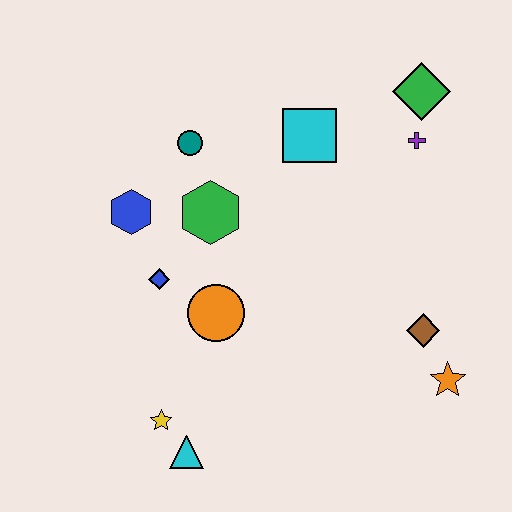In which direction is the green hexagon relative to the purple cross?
The green hexagon is to the left of the purple cross.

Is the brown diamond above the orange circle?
No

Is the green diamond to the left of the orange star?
Yes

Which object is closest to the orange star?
The brown diamond is closest to the orange star.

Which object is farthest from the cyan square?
The cyan triangle is farthest from the cyan square.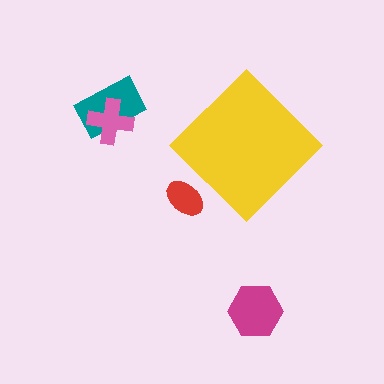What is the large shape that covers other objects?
A yellow diamond.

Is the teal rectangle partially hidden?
No, the teal rectangle is fully visible.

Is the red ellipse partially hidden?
Yes, the red ellipse is partially hidden behind the yellow diamond.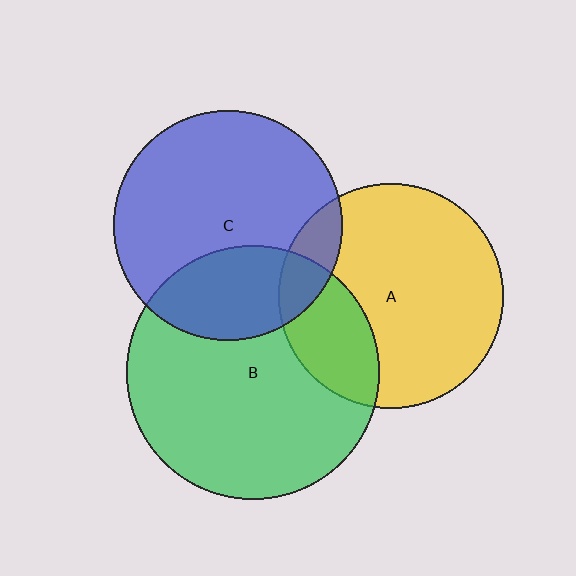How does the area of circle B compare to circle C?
Approximately 1.2 times.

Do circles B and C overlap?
Yes.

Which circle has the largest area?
Circle B (green).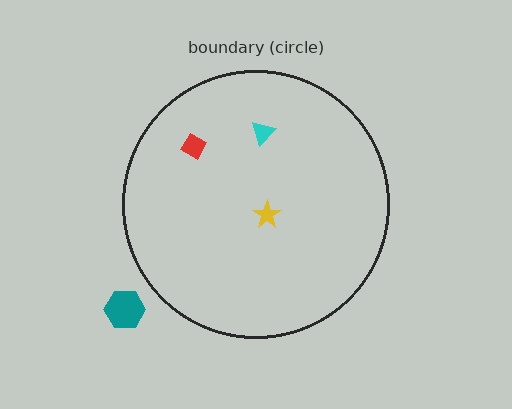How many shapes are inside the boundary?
3 inside, 1 outside.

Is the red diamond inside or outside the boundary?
Inside.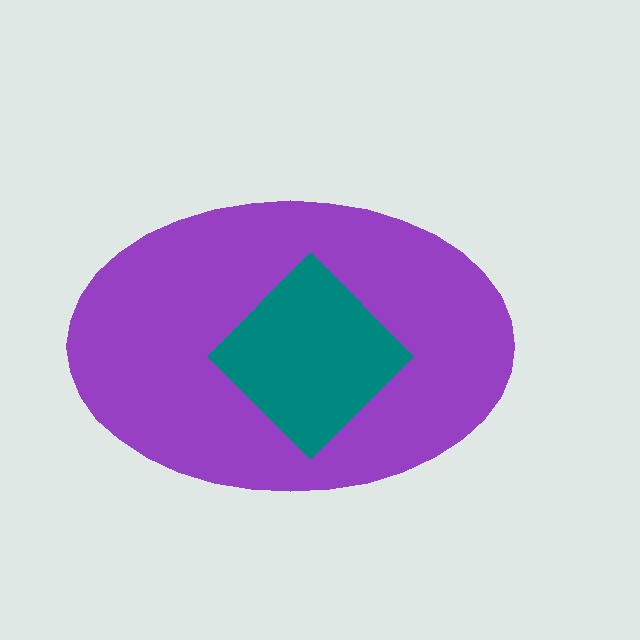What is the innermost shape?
The teal diamond.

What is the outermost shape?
The purple ellipse.